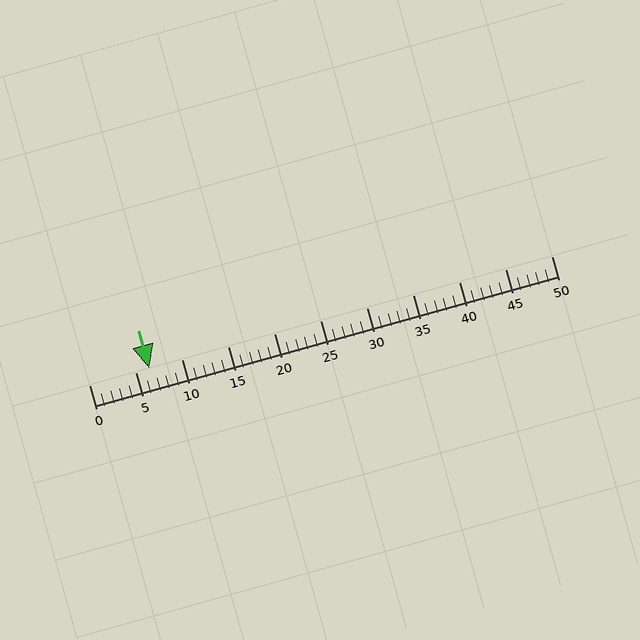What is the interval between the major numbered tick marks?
The major tick marks are spaced 5 units apart.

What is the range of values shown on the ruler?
The ruler shows values from 0 to 50.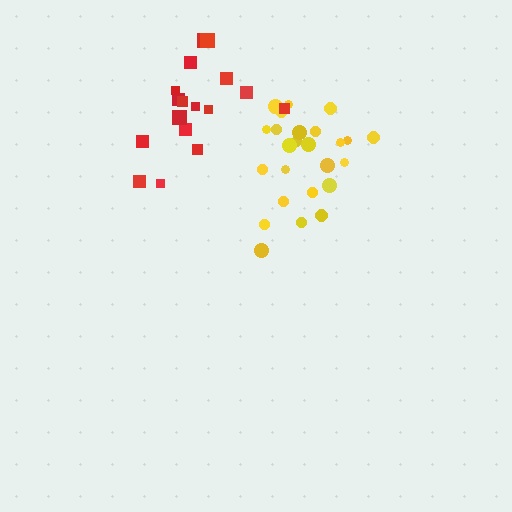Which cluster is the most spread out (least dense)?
Red.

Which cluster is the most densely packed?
Yellow.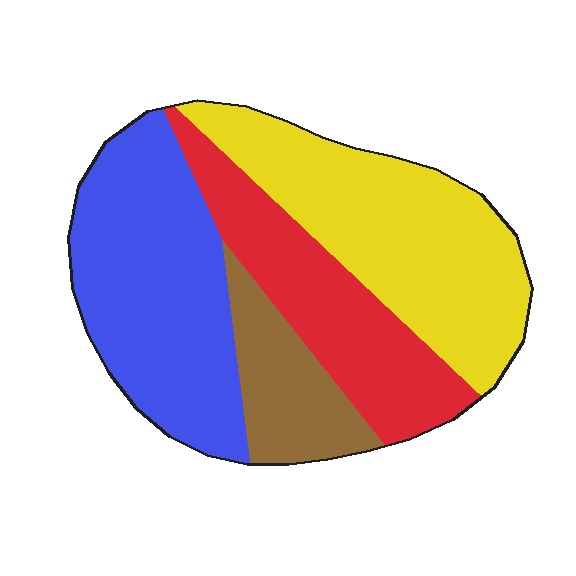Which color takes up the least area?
Brown, at roughly 15%.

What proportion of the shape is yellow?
Yellow covers about 35% of the shape.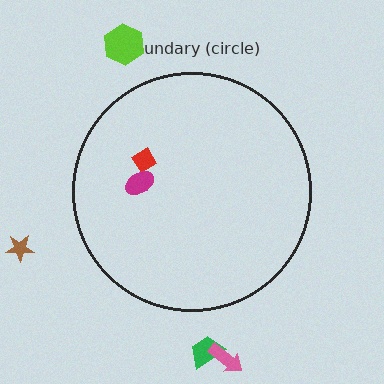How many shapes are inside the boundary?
2 inside, 4 outside.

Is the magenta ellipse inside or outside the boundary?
Inside.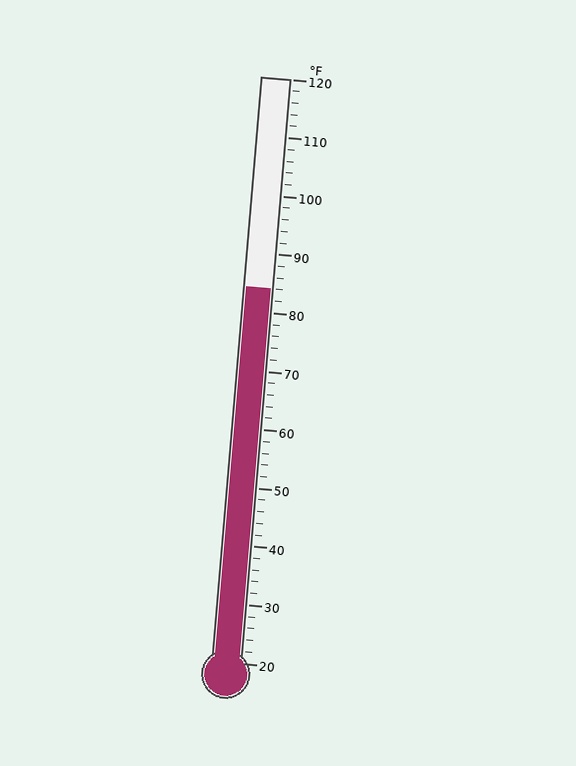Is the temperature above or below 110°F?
The temperature is below 110°F.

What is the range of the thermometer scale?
The thermometer scale ranges from 20°F to 120°F.